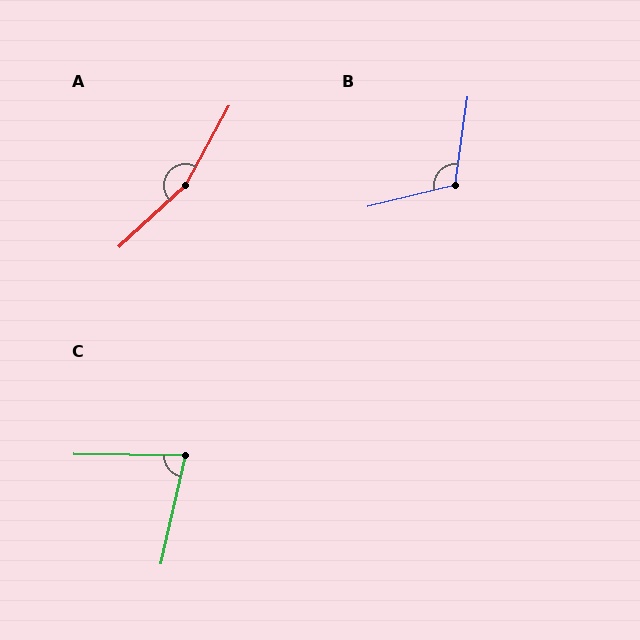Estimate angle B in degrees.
Approximately 112 degrees.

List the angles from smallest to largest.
C (78°), B (112°), A (162°).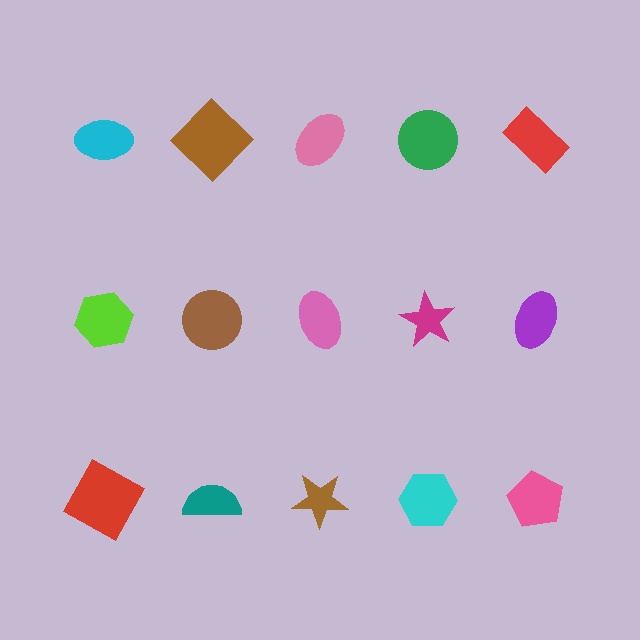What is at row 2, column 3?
A pink ellipse.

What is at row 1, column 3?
A pink ellipse.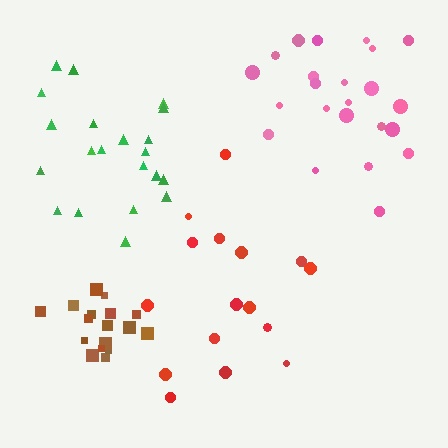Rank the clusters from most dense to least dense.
brown, green, red, pink.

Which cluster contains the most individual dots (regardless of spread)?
Pink (23).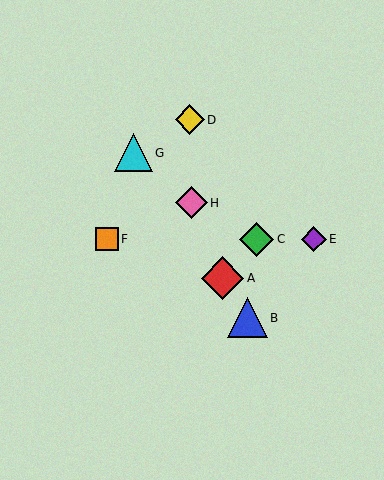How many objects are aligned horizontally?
3 objects (C, E, F) are aligned horizontally.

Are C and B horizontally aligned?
No, C is at y≈239 and B is at y≈318.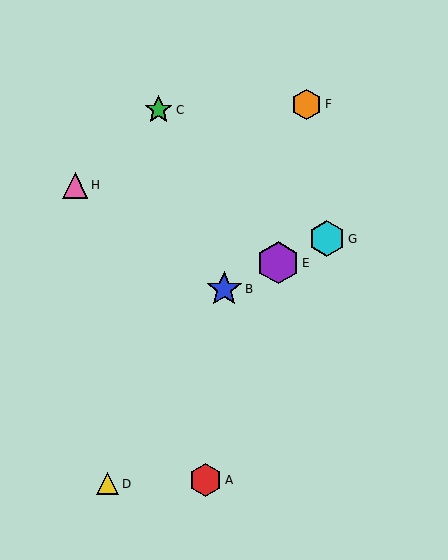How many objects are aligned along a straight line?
3 objects (B, E, G) are aligned along a straight line.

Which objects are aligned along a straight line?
Objects B, E, G are aligned along a straight line.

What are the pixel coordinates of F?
Object F is at (307, 104).